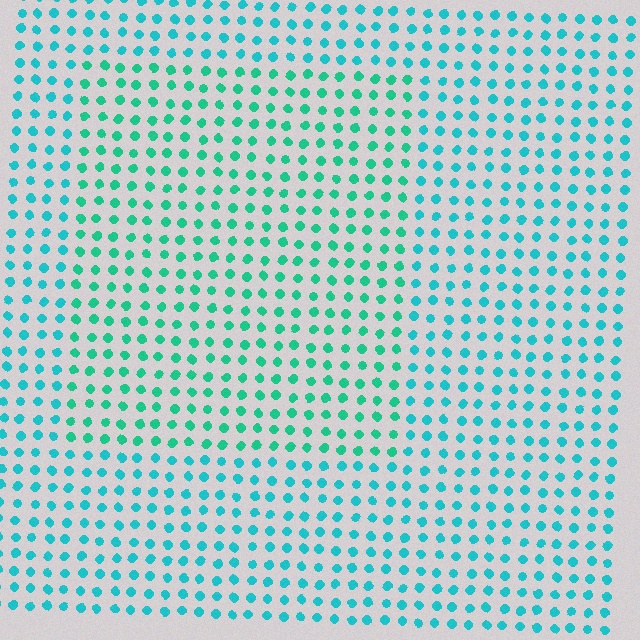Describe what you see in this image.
The image is filled with small cyan elements in a uniform arrangement. A rectangle-shaped region is visible where the elements are tinted to a slightly different hue, forming a subtle color boundary.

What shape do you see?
I see a rectangle.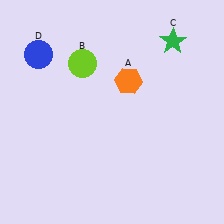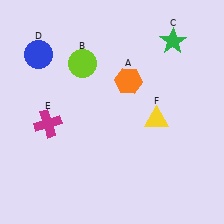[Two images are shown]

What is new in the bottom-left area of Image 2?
A magenta cross (E) was added in the bottom-left area of Image 2.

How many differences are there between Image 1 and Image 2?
There are 2 differences between the two images.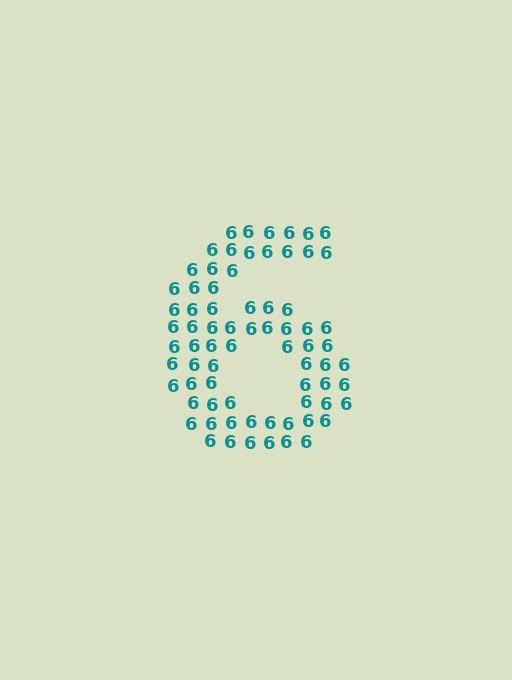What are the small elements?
The small elements are digit 6's.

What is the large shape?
The large shape is the digit 6.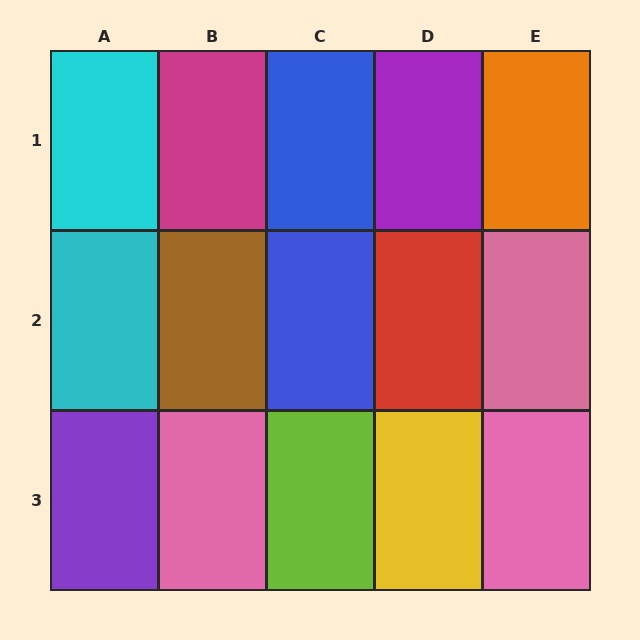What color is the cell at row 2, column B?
Brown.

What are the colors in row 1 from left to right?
Cyan, magenta, blue, purple, orange.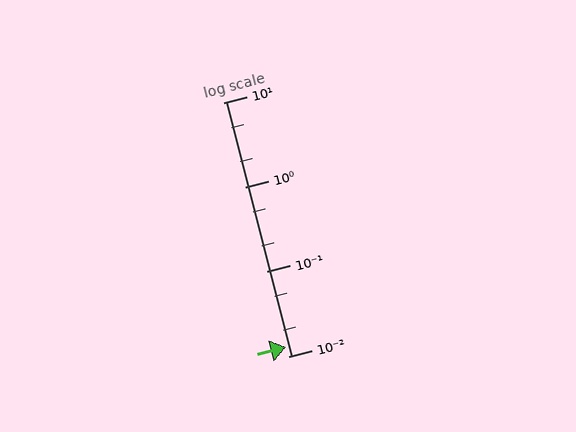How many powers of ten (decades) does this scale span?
The scale spans 3 decades, from 0.01 to 10.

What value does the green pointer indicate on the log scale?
The pointer indicates approximately 0.013.